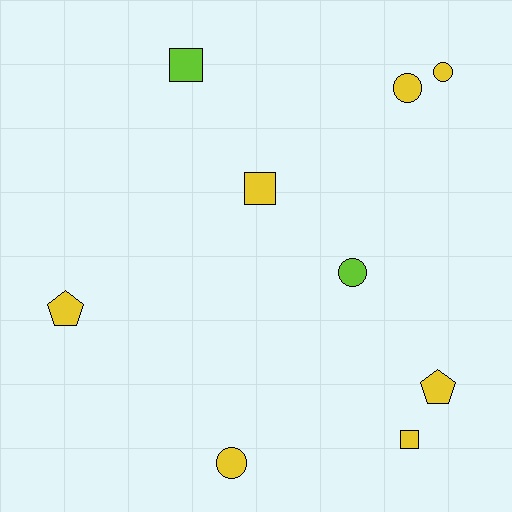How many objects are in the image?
There are 9 objects.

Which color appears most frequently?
Yellow, with 7 objects.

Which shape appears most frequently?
Circle, with 4 objects.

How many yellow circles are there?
There are 3 yellow circles.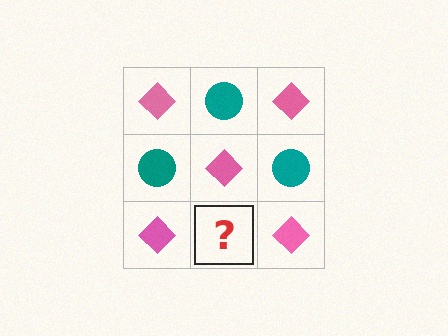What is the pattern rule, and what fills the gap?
The rule is that it alternates pink diamond and teal circle in a checkerboard pattern. The gap should be filled with a teal circle.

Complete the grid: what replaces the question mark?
The question mark should be replaced with a teal circle.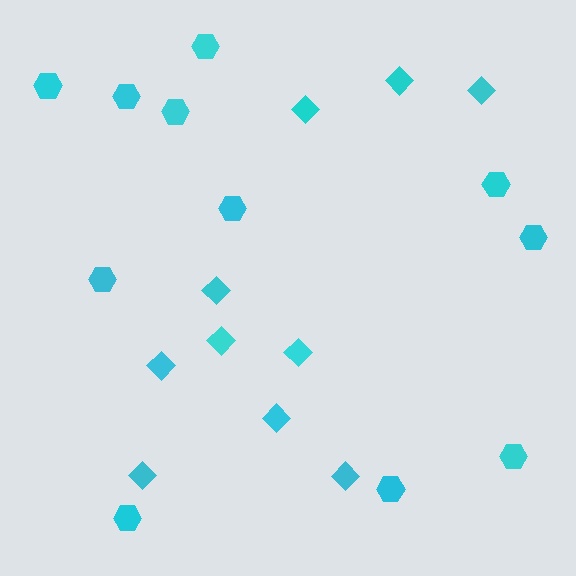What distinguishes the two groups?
There are 2 groups: one group of hexagons (11) and one group of diamonds (10).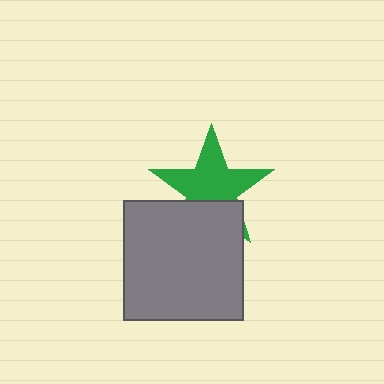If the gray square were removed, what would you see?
You would see the complete green star.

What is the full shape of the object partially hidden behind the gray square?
The partially hidden object is a green star.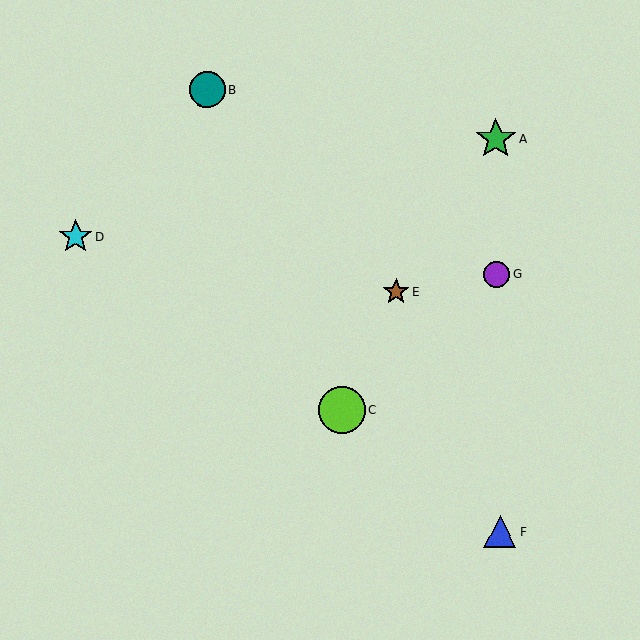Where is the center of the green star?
The center of the green star is at (496, 139).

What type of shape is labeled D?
Shape D is a cyan star.